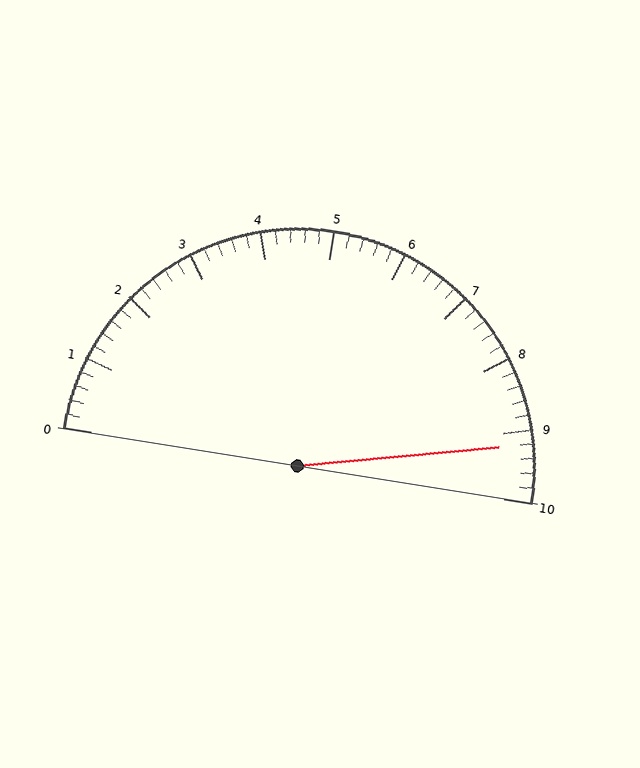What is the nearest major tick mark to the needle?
The nearest major tick mark is 9.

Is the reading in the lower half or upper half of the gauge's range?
The reading is in the upper half of the range (0 to 10).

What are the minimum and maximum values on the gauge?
The gauge ranges from 0 to 10.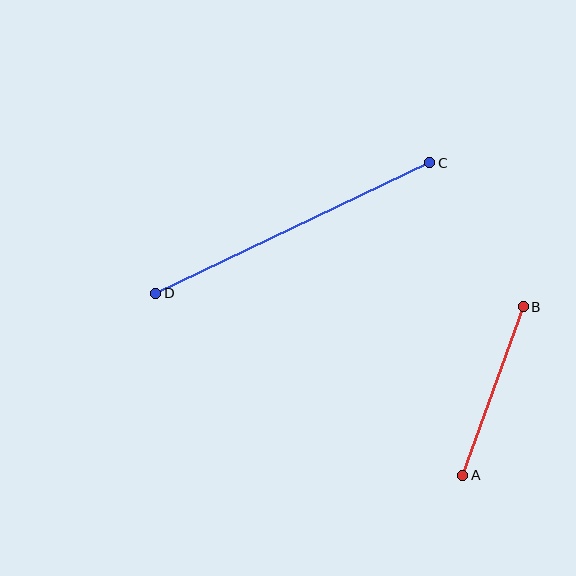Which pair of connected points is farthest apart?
Points C and D are farthest apart.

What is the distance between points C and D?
The distance is approximately 304 pixels.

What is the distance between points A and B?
The distance is approximately 179 pixels.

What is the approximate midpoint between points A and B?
The midpoint is at approximately (493, 391) pixels.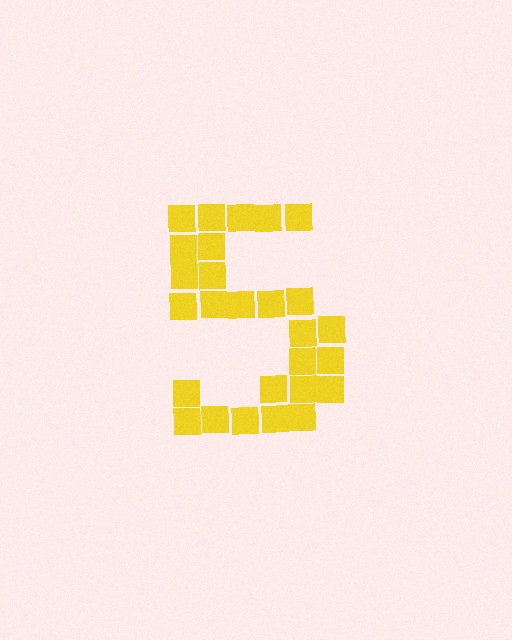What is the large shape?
The large shape is the digit 5.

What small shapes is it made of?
It is made of small squares.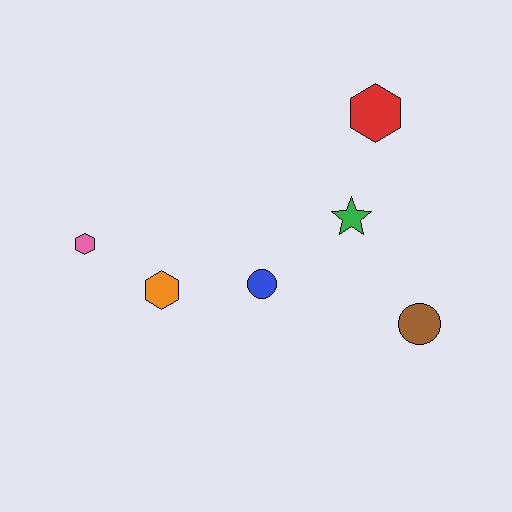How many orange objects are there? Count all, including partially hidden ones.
There is 1 orange object.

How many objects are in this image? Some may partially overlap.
There are 6 objects.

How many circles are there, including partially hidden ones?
There are 2 circles.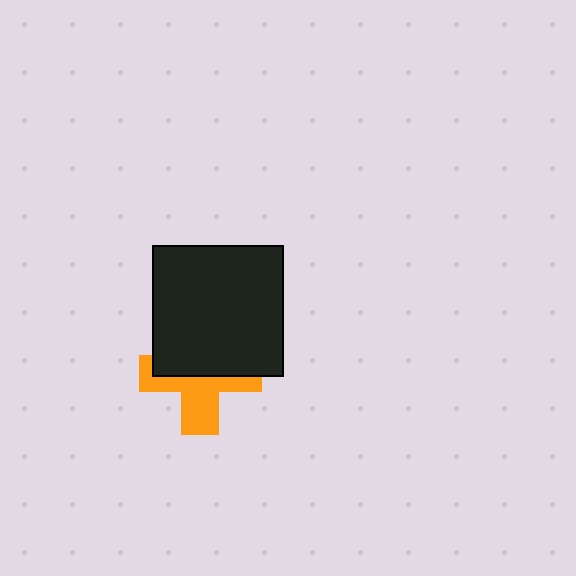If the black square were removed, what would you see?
You would see the complete orange cross.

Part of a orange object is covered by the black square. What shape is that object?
It is a cross.